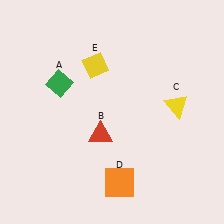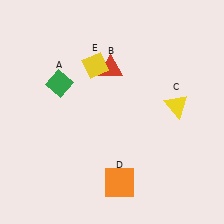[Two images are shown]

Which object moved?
The red triangle (B) moved up.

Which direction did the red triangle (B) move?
The red triangle (B) moved up.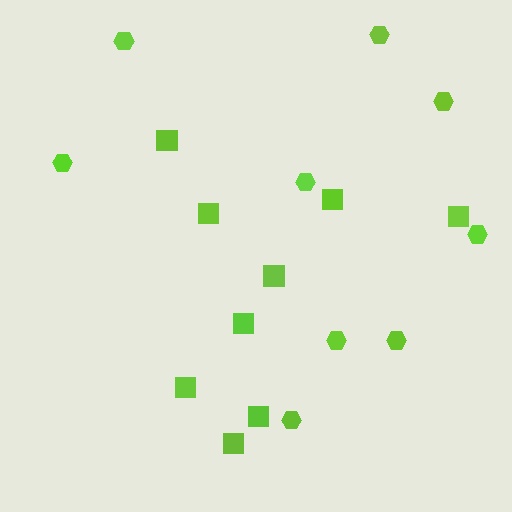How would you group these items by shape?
There are 2 groups: one group of squares (9) and one group of hexagons (9).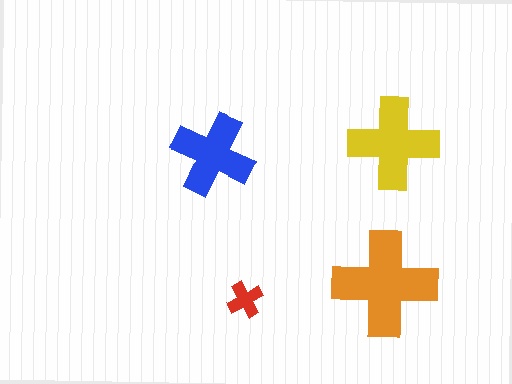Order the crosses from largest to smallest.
the orange one, the yellow one, the blue one, the red one.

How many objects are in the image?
There are 4 objects in the image.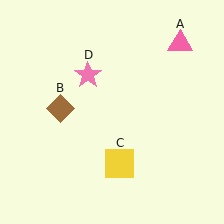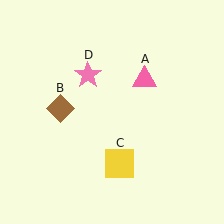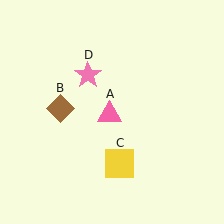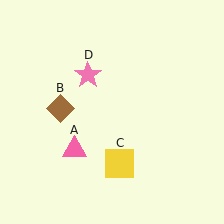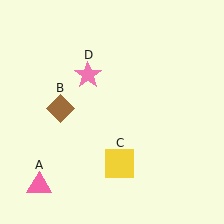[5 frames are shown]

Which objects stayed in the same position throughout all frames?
Brown diamond (object B) and yellow square (object C) and pink star (object D) remained stationary.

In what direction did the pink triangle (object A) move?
The pink triangle (object A) moved down and to the left.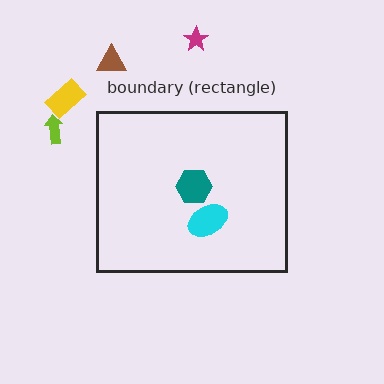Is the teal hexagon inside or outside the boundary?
Inside.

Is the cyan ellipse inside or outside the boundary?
Inside.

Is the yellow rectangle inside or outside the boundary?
Outside.